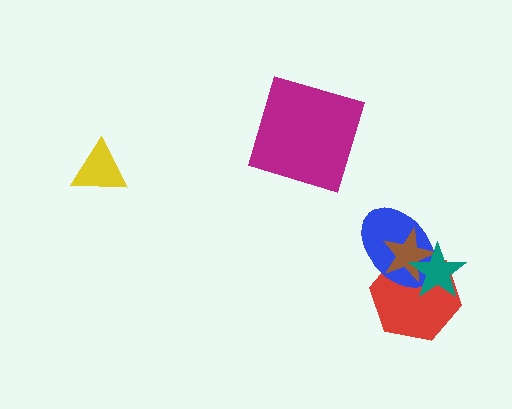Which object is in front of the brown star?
The teal star is in front of the brown star.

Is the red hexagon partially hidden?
Yes, it is partially covered by another shape.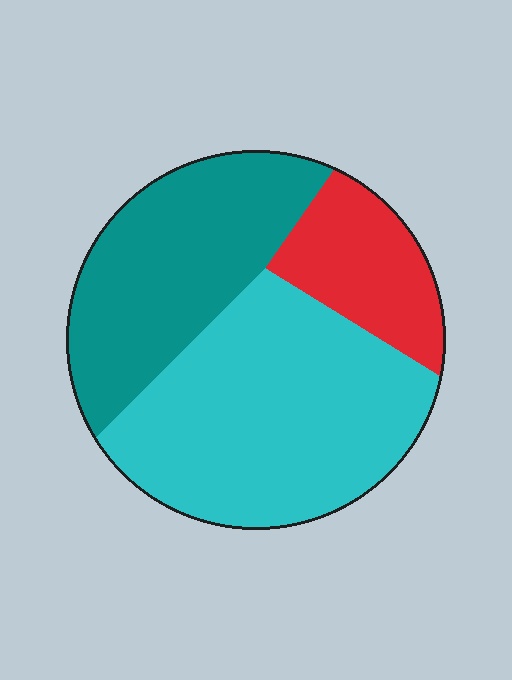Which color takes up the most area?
Cyan, at roughly 50%.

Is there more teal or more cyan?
Cyan.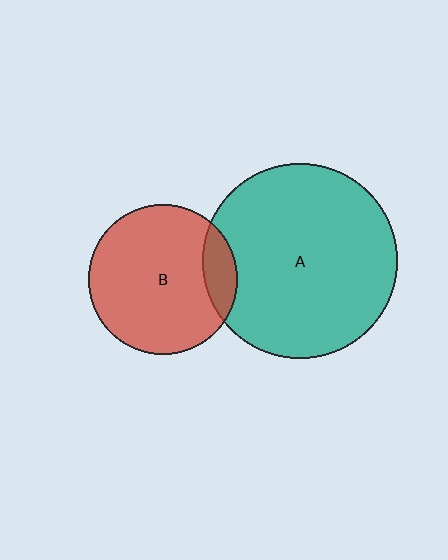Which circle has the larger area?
Circle A (teal).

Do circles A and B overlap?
Yes.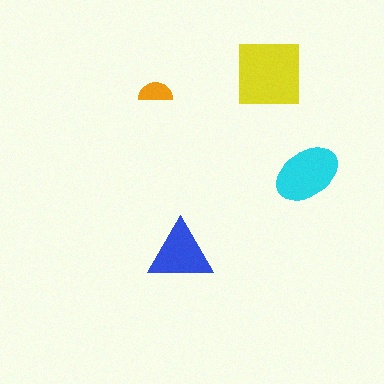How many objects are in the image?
There are 4 objects in the image.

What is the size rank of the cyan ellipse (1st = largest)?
2nd.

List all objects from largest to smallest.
The yellow square, the cyan ellipse, the blue triangle, the orange semicircle.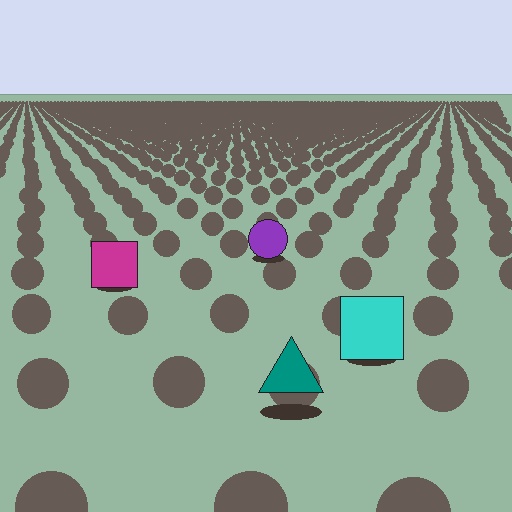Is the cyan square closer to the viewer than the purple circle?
Yes. The cyan square is closer — you can tell from the texture gradient: the ground texture is coarser near it.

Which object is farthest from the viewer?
The purple circle is farthest from the viewer. It appears smaller and the ground texture around it is denser.